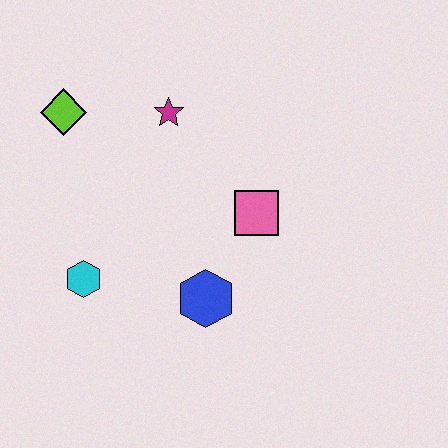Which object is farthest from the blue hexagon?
The lime diamond is farthest from the blue hexagon.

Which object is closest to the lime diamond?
The magenta star is closest to the lime diamond.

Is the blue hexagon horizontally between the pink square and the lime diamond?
Yes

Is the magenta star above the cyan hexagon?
Yes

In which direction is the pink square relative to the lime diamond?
The pink square is to the right of the lime diamond.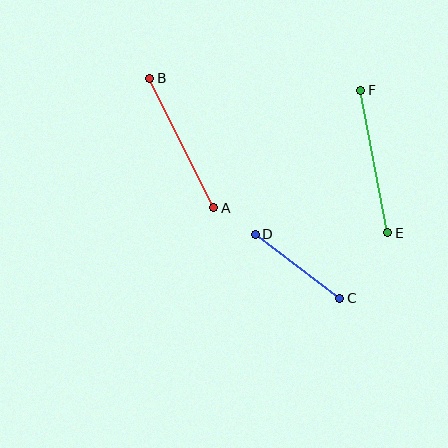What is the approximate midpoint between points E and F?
The midpoint is at approximately (374, 162) pixels.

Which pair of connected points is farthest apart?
Points E and F are farthest apart.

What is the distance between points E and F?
The distance is approximately 145 pixels.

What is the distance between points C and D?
The distance is approximately 106 pixels.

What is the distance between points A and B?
The distance is approximately 144 pixels.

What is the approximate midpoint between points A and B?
The midpoint is at approximately (182, 143) pixels.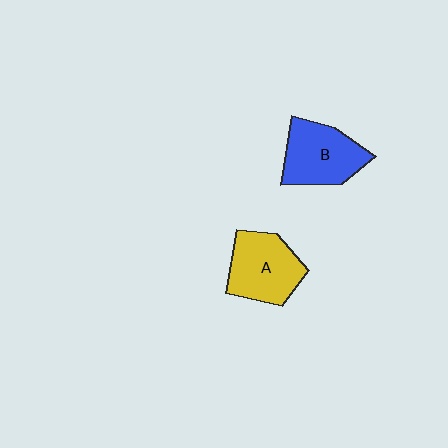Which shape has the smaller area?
Shape B (blue).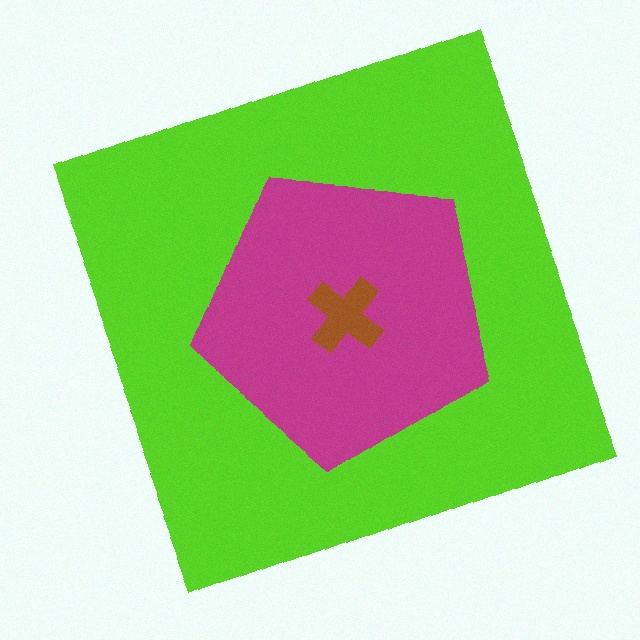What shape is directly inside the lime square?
The magenta pentagon.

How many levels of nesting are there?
3.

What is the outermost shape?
The lime square.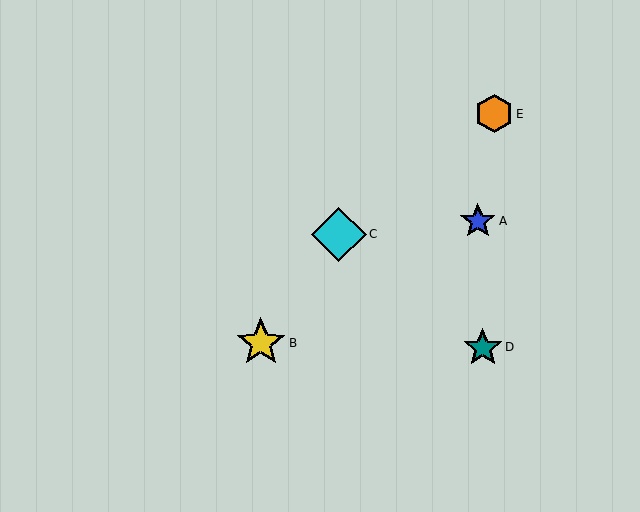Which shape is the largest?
The cyan diamond (labeled C) is the largest.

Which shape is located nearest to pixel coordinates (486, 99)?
The orange hexagon (labeled E) at (494, 114) is nearest to that location.